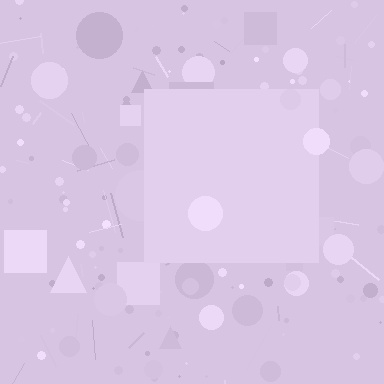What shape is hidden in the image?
A square is hidden in the image.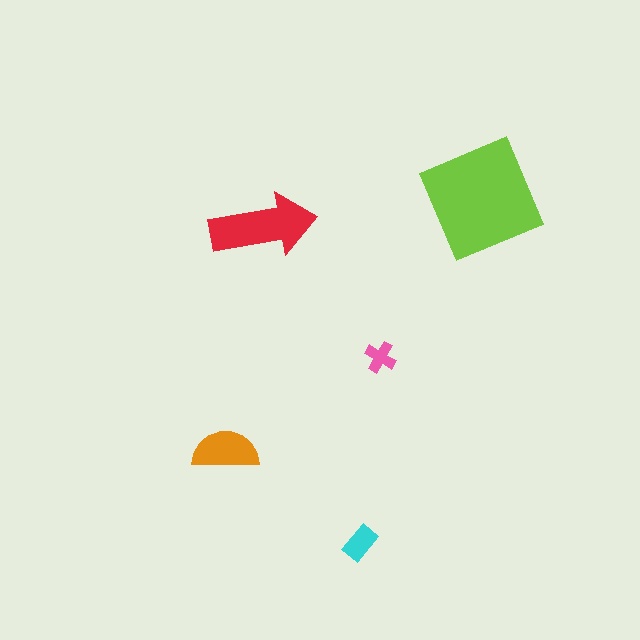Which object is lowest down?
The cyan rectangle is bottommost.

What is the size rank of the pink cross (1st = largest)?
5th.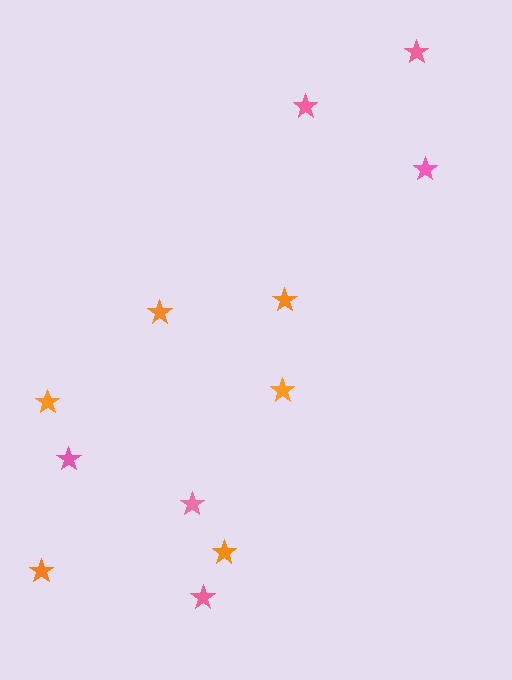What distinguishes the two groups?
There are 2 groups: one group of pink stars (6) and one group of orange stars (6).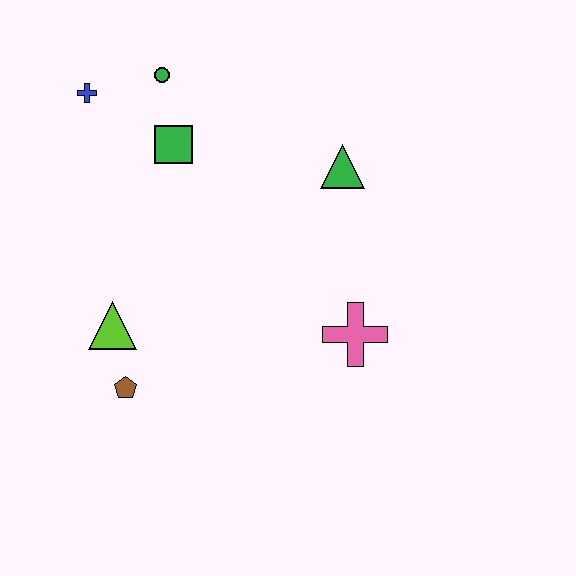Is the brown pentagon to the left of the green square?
Yes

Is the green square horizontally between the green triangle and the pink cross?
No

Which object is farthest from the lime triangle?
The green triangle is farthest from the lime triangle.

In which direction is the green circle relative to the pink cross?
The green circle is above the pink cross.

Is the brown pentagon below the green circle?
Yes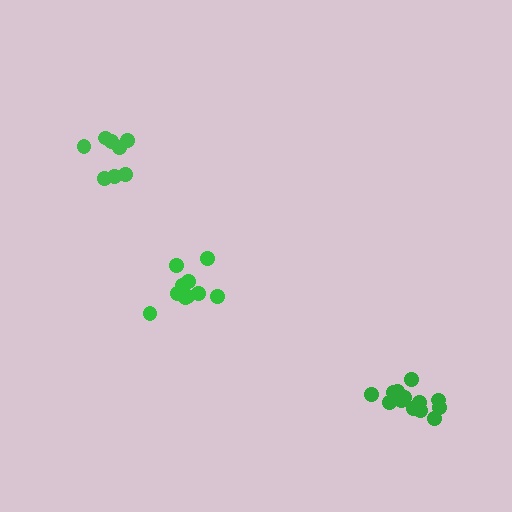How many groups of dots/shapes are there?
There are 3 groups.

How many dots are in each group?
Group 1: 8 dots, Group 2: 10 dots, Group 3: 14 dots (32 total).